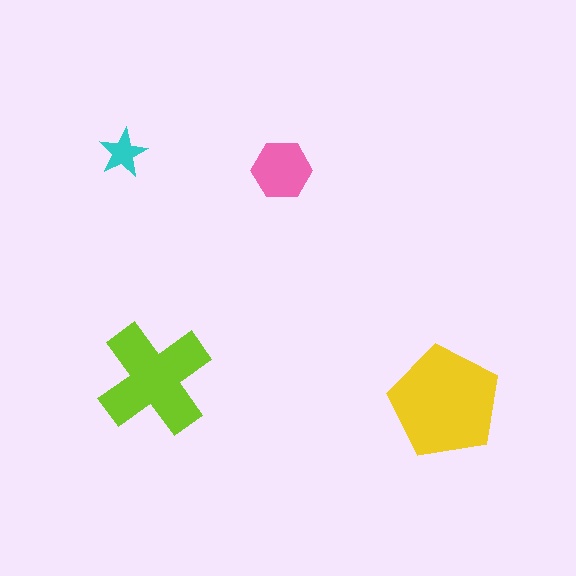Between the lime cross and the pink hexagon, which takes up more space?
The lime cross.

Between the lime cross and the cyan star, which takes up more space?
The lime cross.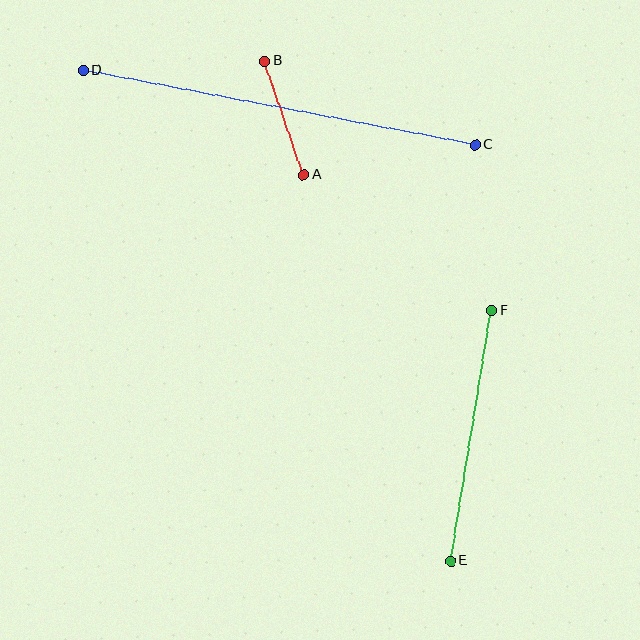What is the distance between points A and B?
The distance is approximately 120 pixels.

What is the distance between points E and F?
The distance is approximately 254 pixels.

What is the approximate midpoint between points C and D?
The midpoint is at approximately (279, 107) pixels.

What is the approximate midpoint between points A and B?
The midpoint is at approximately (284, 118) pixels.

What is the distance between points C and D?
The distance is approximately 399 pixels.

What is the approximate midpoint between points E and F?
The midpoint is at approximately (471, 436) pixels.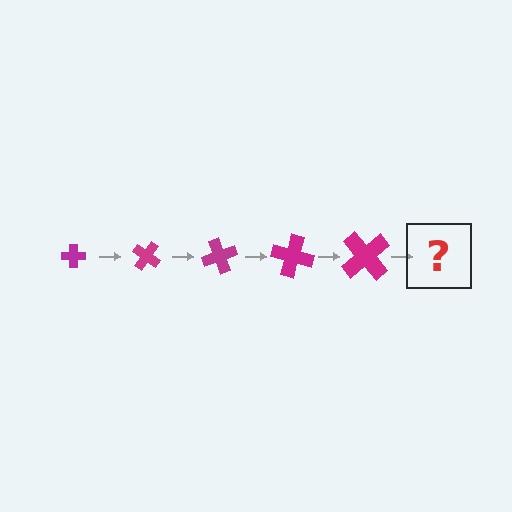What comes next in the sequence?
The next element should be a cross, larger than the previous one and rotated 175 degrees from the start.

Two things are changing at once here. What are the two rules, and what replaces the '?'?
The two rules are that the cross grows larger each step and it rotates 35 degrees each step. The '?' should be a cross, larger than the previous one and rotated 175 degrees from the start.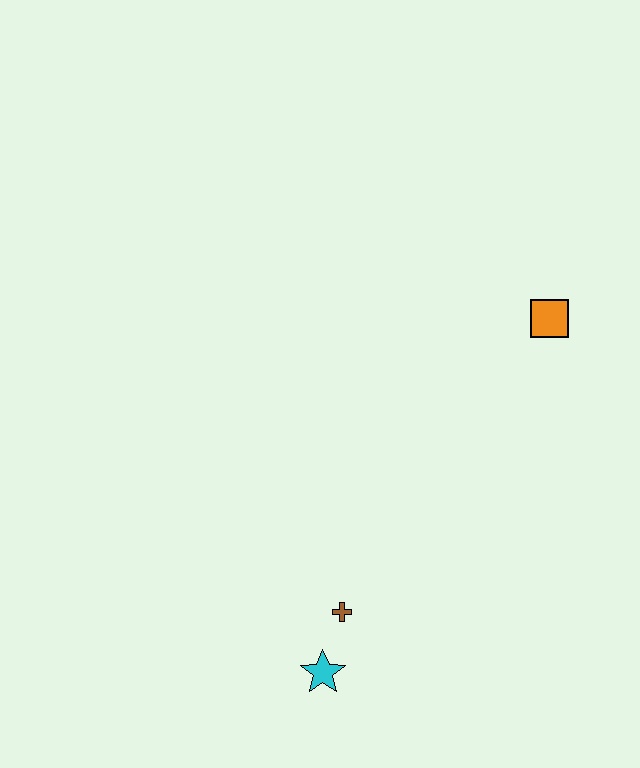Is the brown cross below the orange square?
Yes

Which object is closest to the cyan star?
The brown cross is closest to the cyan star.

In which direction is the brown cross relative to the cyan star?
The brown cross is above the cyan star.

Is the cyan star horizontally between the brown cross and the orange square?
No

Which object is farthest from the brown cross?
The orange square is farthest from the brown cross.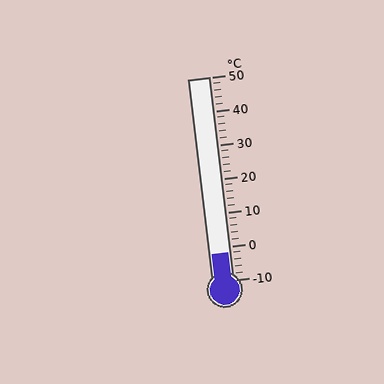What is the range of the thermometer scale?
The thermometer scale ranges from -10°C to 50°C.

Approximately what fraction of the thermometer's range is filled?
The thermometer is filled to approximately 15% of its range.